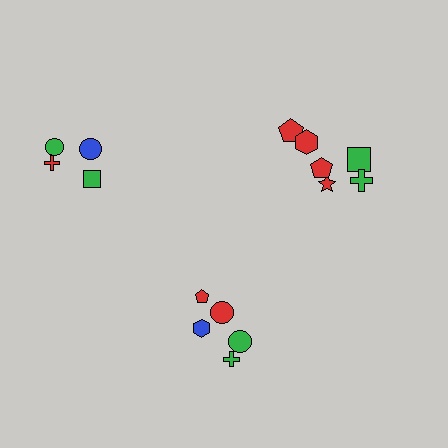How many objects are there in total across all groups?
There are 16 objects.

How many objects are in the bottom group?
There are 5 objects.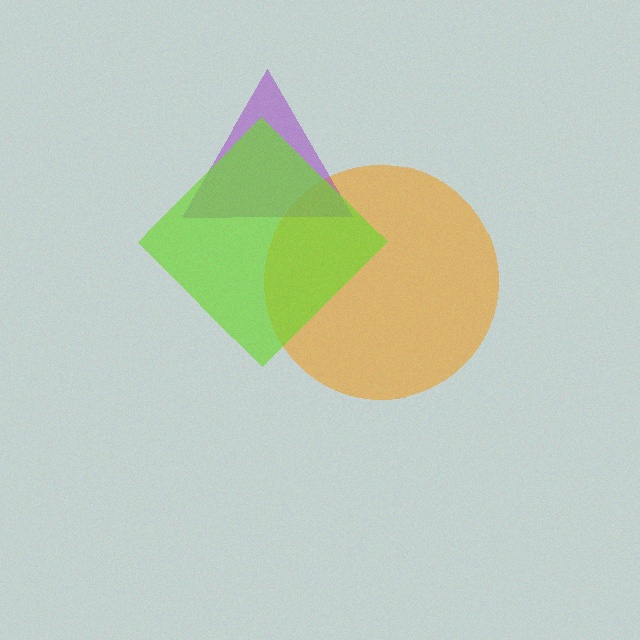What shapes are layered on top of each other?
The layered shapes are: an orange circle, a purple triangle, a lime diamond.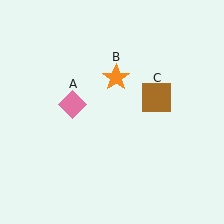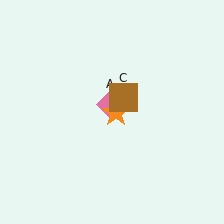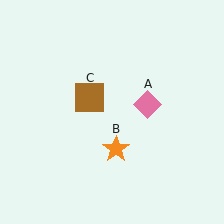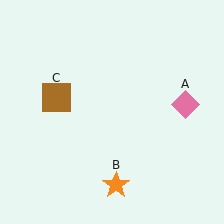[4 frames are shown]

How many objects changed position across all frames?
3 objects changed position: pink diamond (object A), orange star (object B), brown square (object C).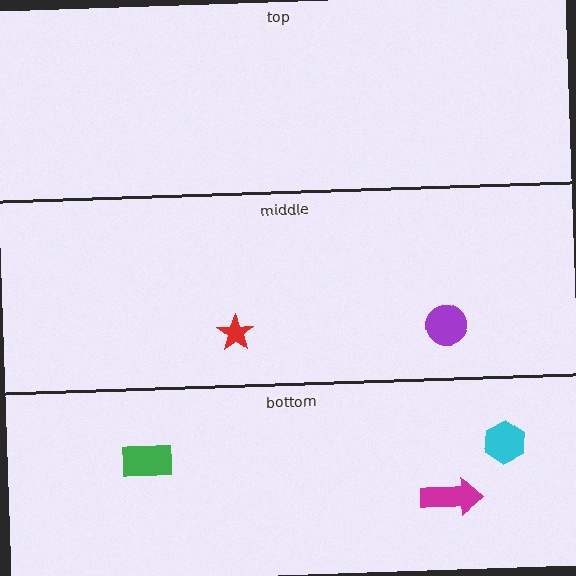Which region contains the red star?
The middle region.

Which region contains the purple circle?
The middle region.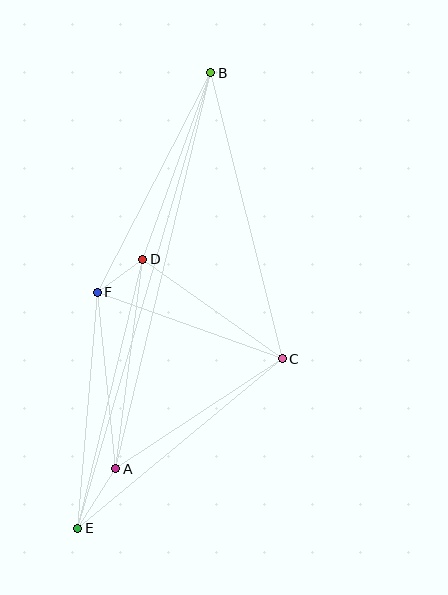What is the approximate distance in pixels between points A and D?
The distance between A and D is approximately 212 pixels.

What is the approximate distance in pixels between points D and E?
The distance between D and E is approximately 277 pixels.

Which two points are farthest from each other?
Points B and E are farthest from each other.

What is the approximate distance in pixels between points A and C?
The distance between A and C is approximately 200 pixels.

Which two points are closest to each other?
Points D and F are closest to each other.